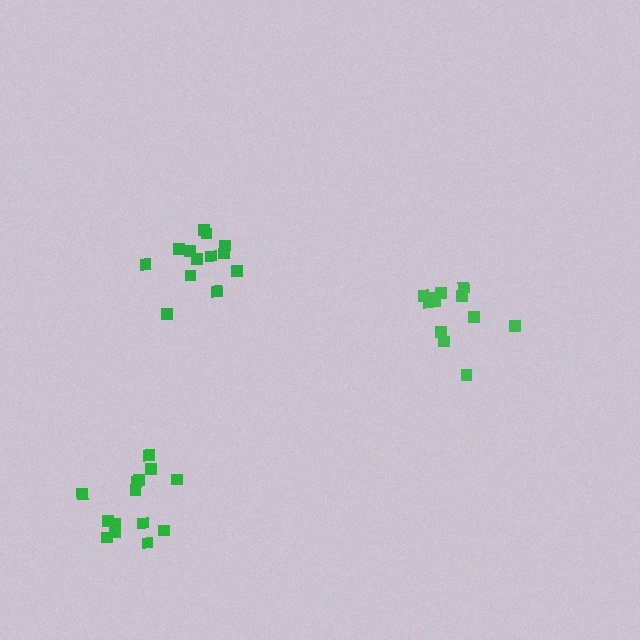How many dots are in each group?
Group 1: 12 dots, Group 2: 14 dots, Group 3: 13 dots (39 total).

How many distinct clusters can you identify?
There are 3 distinct clusters.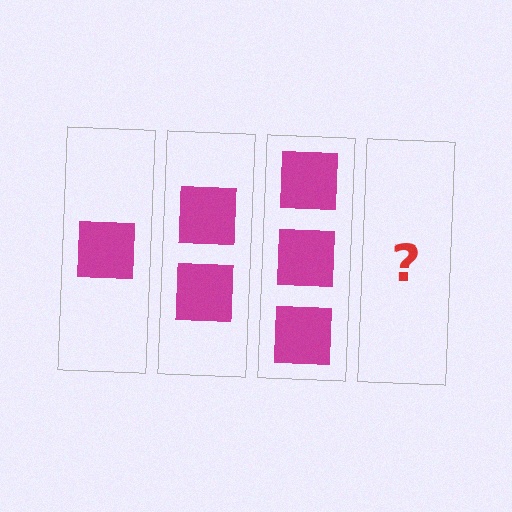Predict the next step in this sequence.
The next step is 4 squares.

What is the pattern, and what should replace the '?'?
The pattern is that each step adds one more square. The '?' should be 4 squares.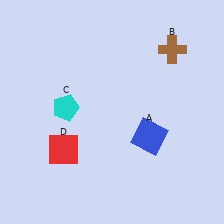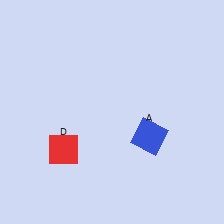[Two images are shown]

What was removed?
The brown cross (B), the cyan pentagon (C) were removed in Image 2.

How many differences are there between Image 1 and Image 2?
There are 2 differences between the two images.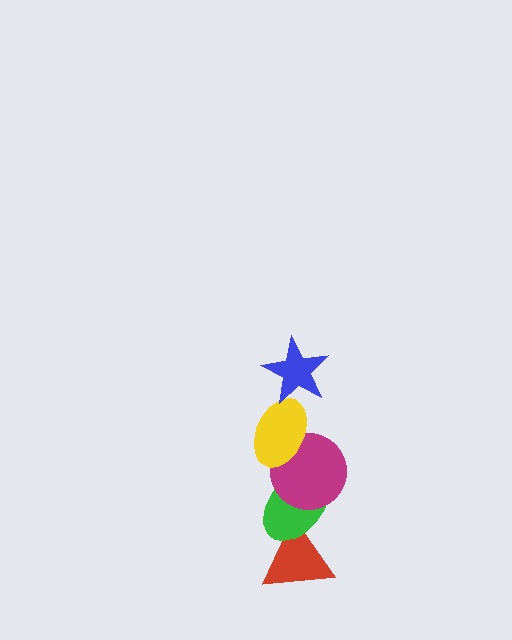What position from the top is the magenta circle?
The magenta circle is 3rd from the top.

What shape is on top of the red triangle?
The green ellipse is on top of the red triangle.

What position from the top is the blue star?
The blue star is 1st from the top.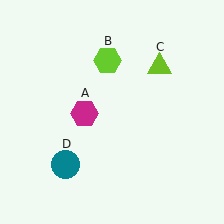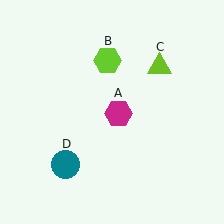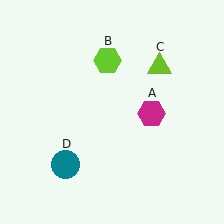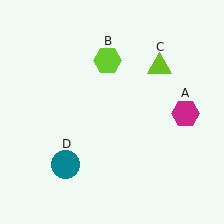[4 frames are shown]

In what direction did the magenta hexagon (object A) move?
The magenta hexagon (object A) moved right.